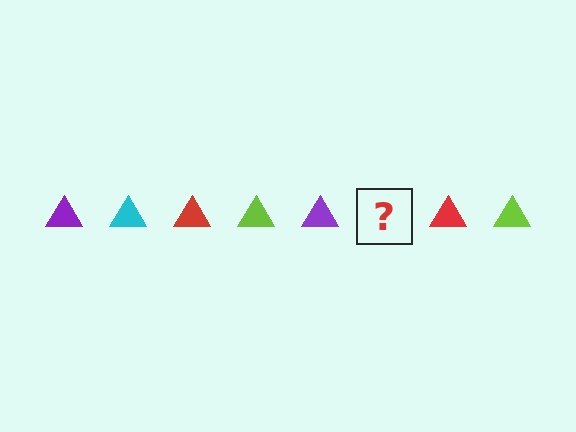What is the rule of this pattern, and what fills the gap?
The rule is that the pattern cycles through purple, cyan, red, lime triangles. The gap should be filled with a cyan triangle.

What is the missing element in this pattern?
The missing element is a cyan triangle.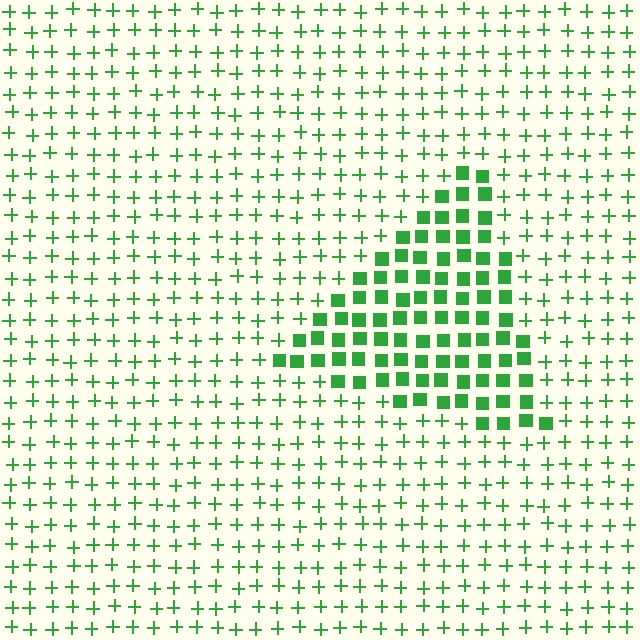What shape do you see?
I see a triangle.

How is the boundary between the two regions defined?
The boundary is defined by a change in element shape: squares inside vs. plus signs outside. All elements share the same color and spacing.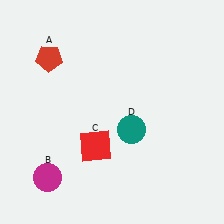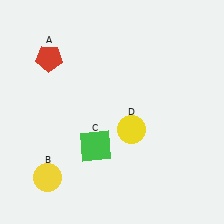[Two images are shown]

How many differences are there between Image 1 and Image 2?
There are 3 differences between the two images.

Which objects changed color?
B changed from magenta to yellow. C changed from red to green. D changed from teal to yellow.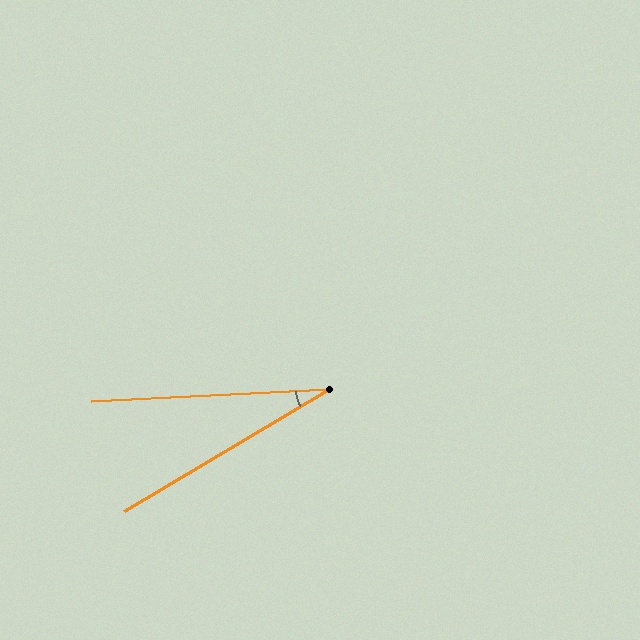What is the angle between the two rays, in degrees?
Approximately 28 degrees.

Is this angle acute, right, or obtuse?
It is acute.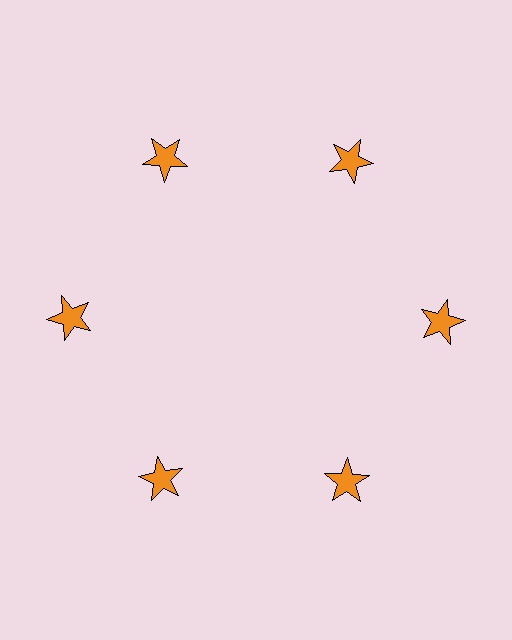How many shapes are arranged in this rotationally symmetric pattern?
There are 6 shapes, arranged in 6 groups of 1.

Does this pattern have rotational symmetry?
Yes, this pattern has 6-fold rotational symmetry. It looks the same after rotating 60 degrees around the center.